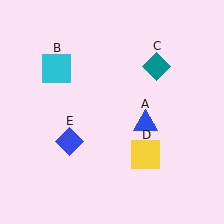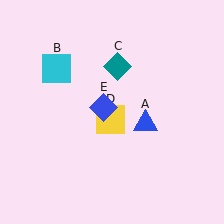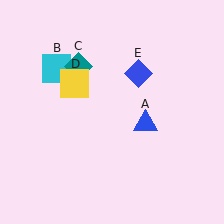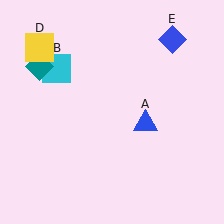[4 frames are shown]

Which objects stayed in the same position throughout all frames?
Blue triangle (object A) and cyan square (object B) remained stationary.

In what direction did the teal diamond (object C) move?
The teal diamond (object C) moved left.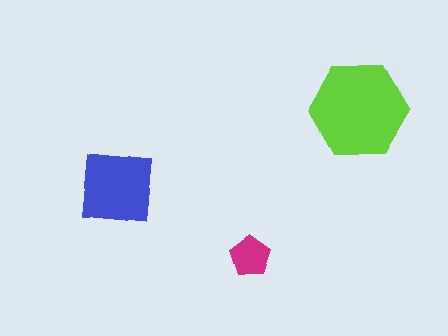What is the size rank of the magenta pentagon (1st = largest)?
3rd.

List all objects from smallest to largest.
The magenta pentagon, the blue square, the lime hexagon.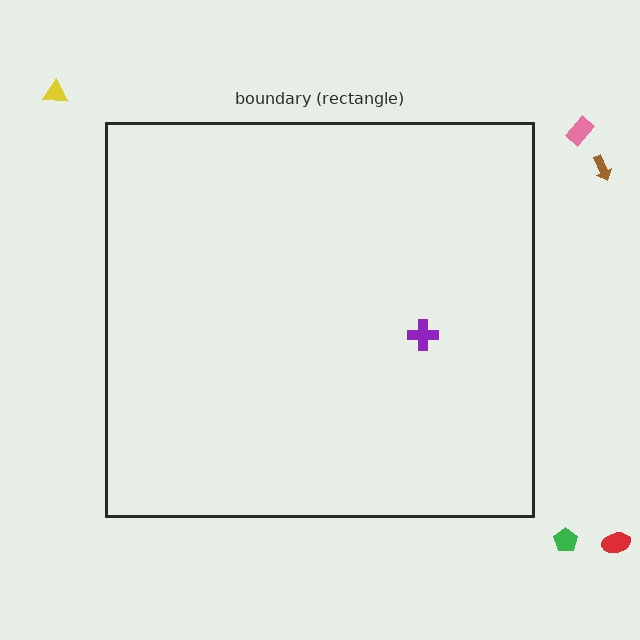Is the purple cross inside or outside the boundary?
Inside.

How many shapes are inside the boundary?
1 inside, 5 outside.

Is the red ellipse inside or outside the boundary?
Outside.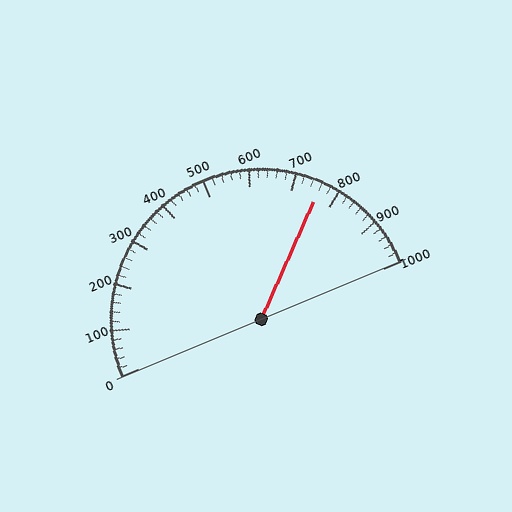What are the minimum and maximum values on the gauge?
The gauge ranges from 0 to 1000.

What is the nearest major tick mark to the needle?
The nearest major tick mark is 800.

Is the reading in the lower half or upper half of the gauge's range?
The reading is in the upper half of the range (0 to 1000).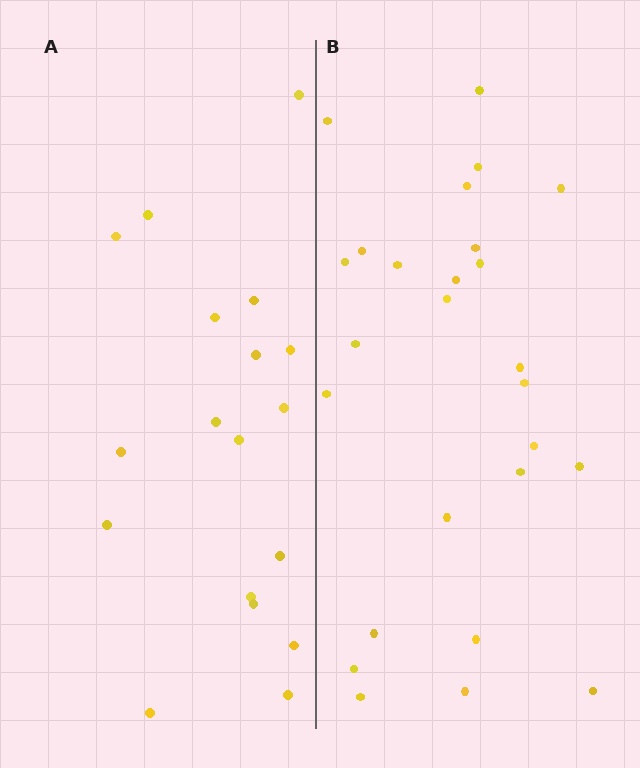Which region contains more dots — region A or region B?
Region B (the right region) has more dots.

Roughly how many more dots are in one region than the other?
Region B has roughly 8 or so more dots than region A.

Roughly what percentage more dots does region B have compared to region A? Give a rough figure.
About 45% more.